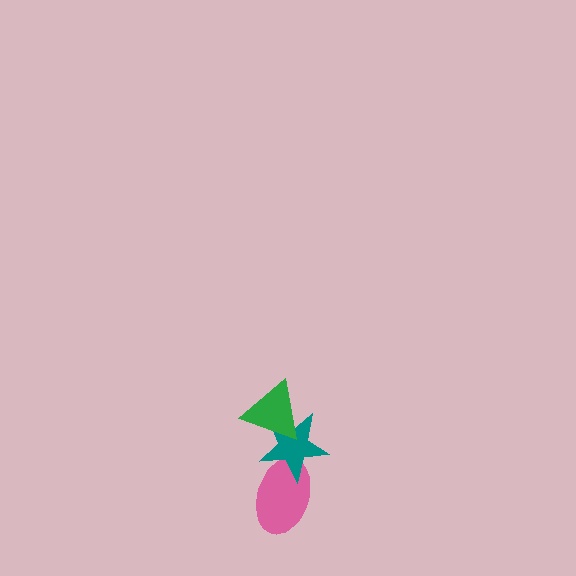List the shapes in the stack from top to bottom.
From top to bottom: the green triangle, the teal star, the pink ellipse.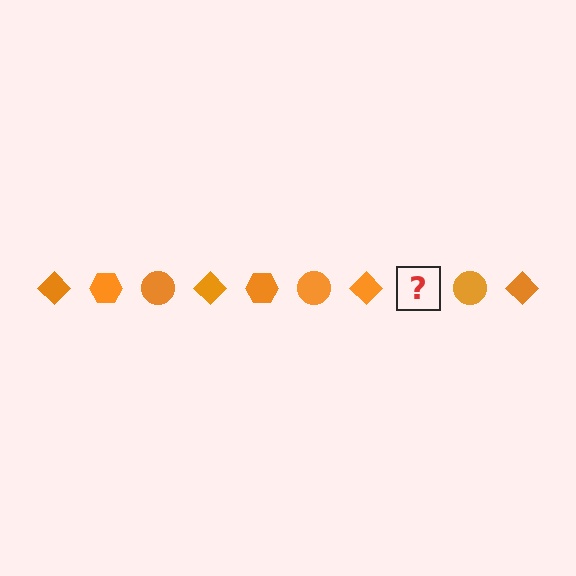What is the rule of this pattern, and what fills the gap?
The rule is that the pattern cycles through diamond, hexagon, circle shapes in orange. The gap should be filled with an orange hexagon.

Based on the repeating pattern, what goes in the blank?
The blank should be an orange hexagon.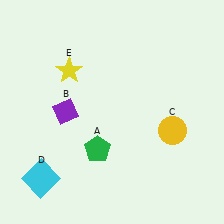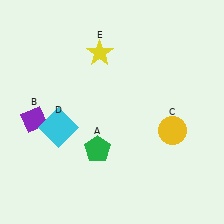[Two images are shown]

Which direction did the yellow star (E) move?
The yellow star (E) moved right.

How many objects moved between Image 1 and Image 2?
3 objects moved between the two images.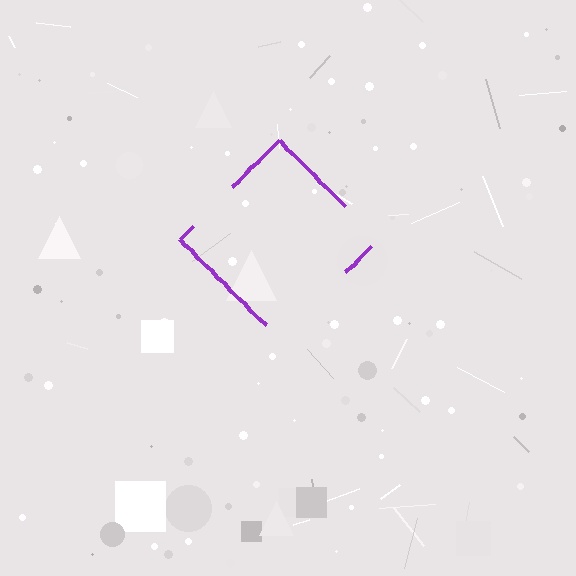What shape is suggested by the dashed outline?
The dashed outline suggests a diamond.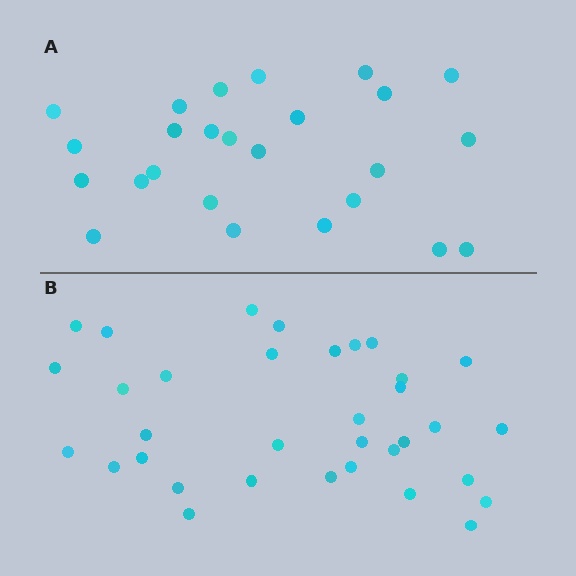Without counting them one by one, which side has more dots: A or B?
Region B (the bottom region) has more dots.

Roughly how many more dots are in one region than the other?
Region B has roughly 8 or so more dots than region A.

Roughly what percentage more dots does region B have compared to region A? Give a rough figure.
About 35% more.